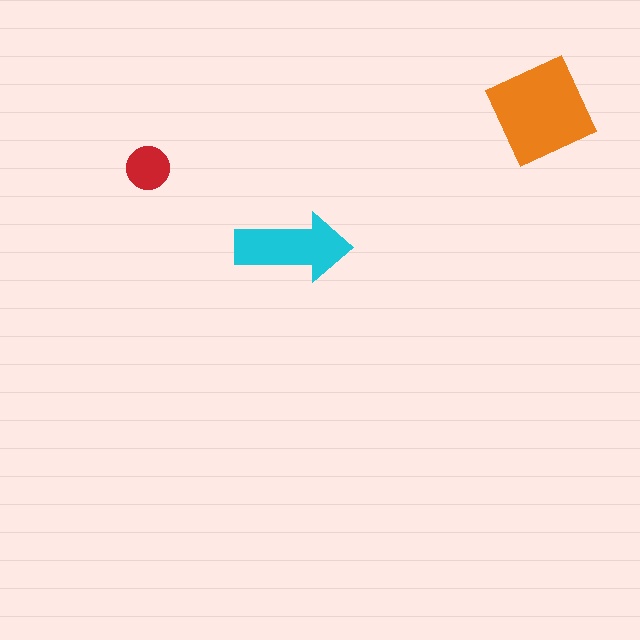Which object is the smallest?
The red circle.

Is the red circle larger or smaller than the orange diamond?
Smaller.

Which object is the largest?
The orange diamond.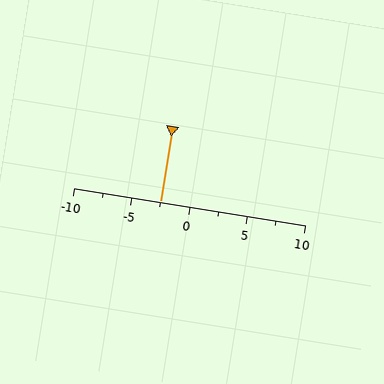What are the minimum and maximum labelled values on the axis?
The axis runs from -10 to 10.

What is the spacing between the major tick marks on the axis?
The major ticks are spaced 5 apart.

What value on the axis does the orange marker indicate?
The marker indicates approximately -2.5.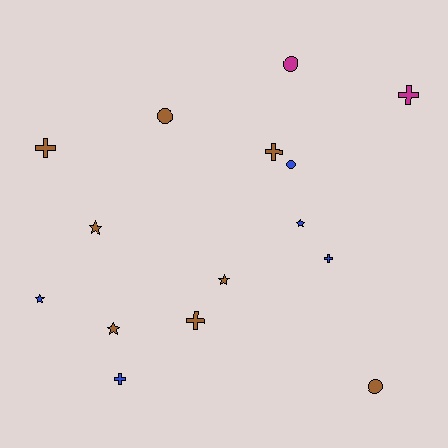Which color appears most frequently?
Brown, with 8 objects.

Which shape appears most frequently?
Cross, with 6 objects.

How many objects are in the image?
There are 15 objects.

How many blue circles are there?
There is 1 blue circle.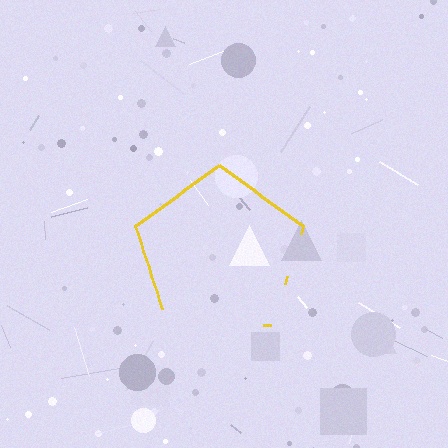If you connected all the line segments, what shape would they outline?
They would outline a pentagon.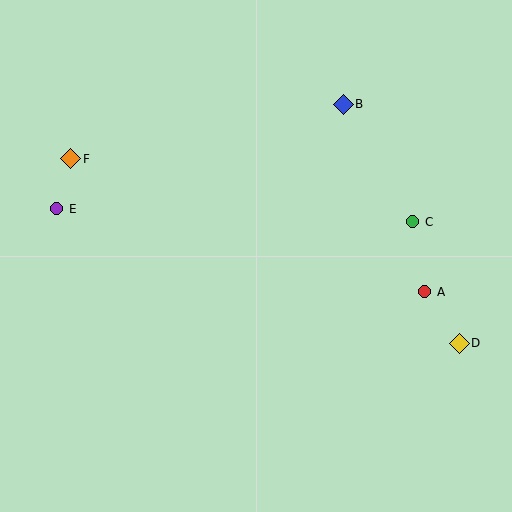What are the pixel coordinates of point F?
Point F is at (71, 159).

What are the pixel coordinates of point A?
Point A is at (425, 292).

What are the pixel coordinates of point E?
Point E is at (57, 209).